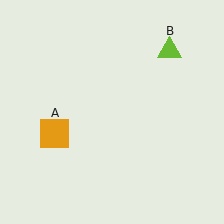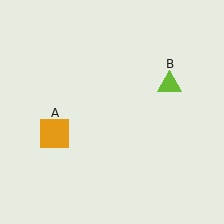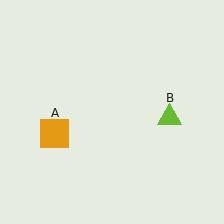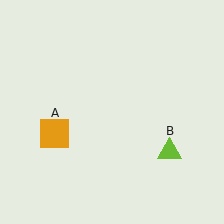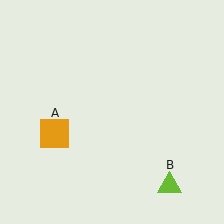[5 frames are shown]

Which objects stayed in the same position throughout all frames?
Orange square (object A) remained stationary.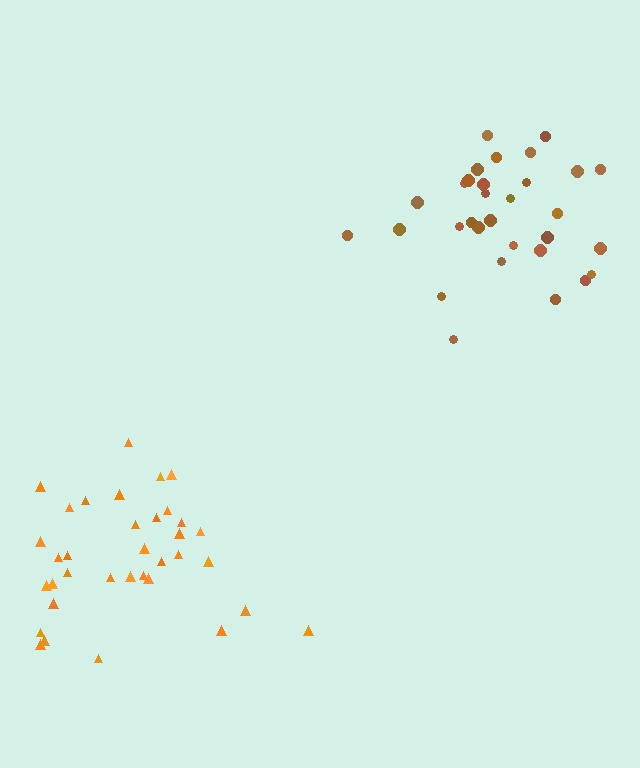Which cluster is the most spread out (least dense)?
Brown.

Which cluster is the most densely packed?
Orange.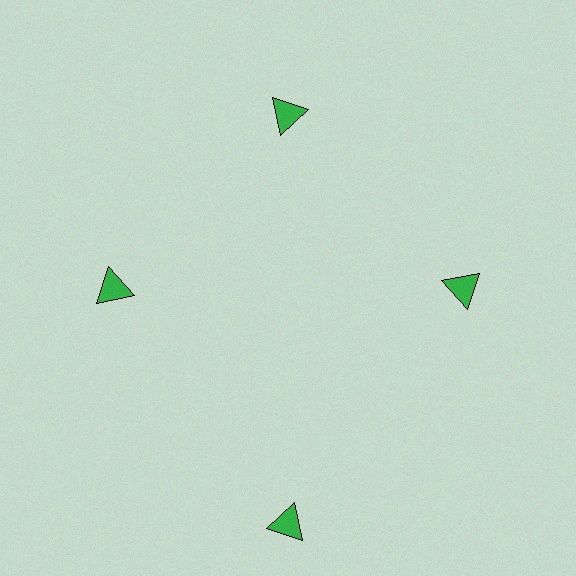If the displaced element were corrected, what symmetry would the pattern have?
It would have 4-fold rotational symmetry — the pattern would map onto itself every 90 degrees.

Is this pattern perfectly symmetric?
No. The 4 green triangles are arranged in a ring, but one element near the 6 o'clock position is pushed outward from the center, breaking the 4-fold rotational symmetry.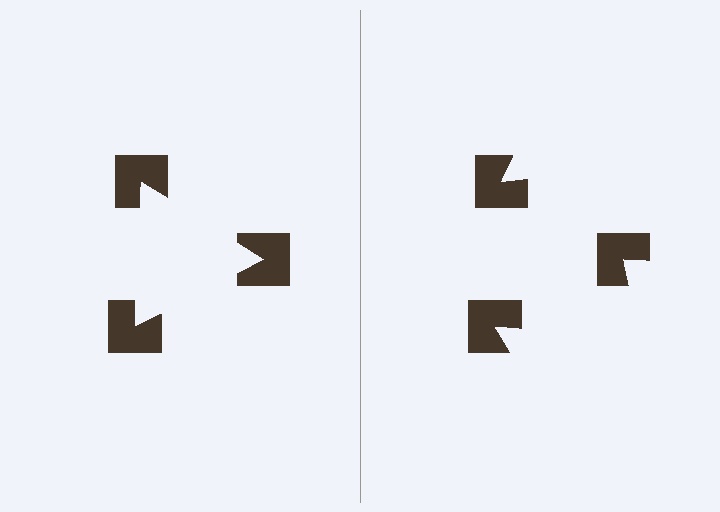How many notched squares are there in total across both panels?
6 — 3 on each side.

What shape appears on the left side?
An illusory triangle.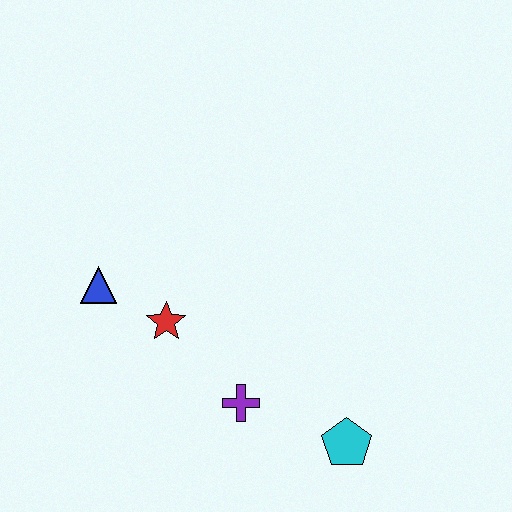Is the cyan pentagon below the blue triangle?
Yes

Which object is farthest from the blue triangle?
The cyan pentagon is farthest from the blue triangle.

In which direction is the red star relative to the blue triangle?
The red star is to the right of the blue triangle.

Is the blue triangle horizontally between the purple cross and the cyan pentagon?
No